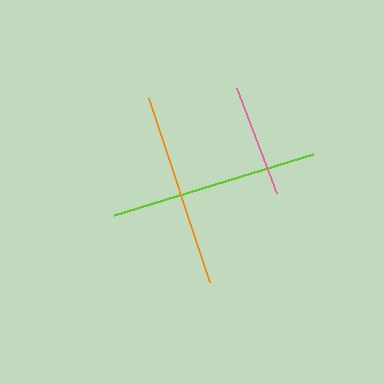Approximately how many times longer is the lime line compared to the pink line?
The lime line is approximately 1.9 times the length of the pink line.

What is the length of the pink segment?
The pink segment is approximately 112 pixels long.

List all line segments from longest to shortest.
From longest to shortest: lime, orange, pink.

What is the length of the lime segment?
The lime segment is approximately 208 pixels long.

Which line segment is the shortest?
The pink line is the shortest at approximately 112 pixels.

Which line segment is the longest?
The lime line is the longest at approximately 208 pixels.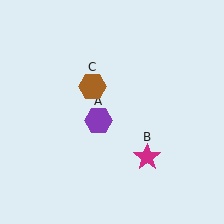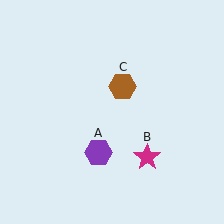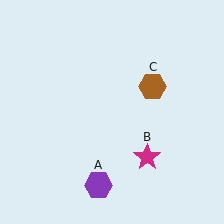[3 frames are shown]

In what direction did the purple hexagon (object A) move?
The purple hexagon (object A) moved down.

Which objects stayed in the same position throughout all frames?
Magenta star (object B) remained stationary.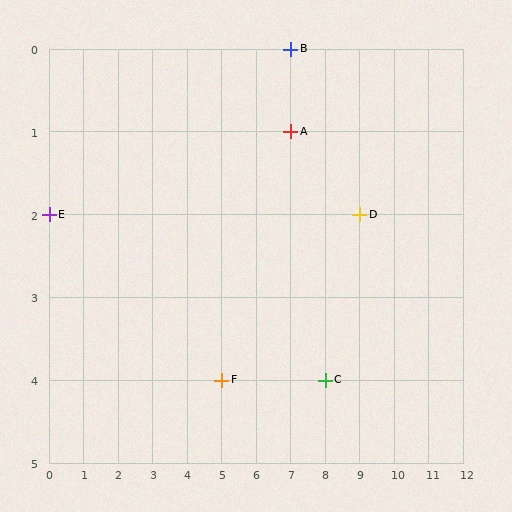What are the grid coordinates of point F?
Point F is at grid coordinates (5, 4).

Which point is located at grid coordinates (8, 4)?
Point C is at (8, 4).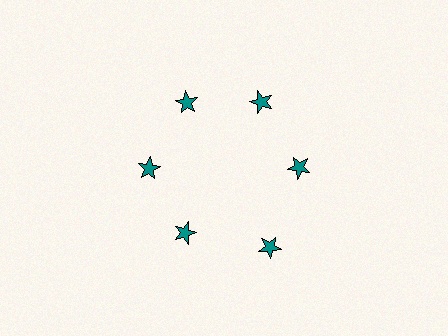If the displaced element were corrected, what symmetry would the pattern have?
It would have 6-fold rotational symmetry — the pattern would map onto itself every 60 degrees.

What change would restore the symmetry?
The symmetry would be restored by moving it inward, back onto the ring so that all 6 stars sit at equal angles and equal distance from the center.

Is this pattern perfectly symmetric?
No. The 6 teal stars are arranged in a ring, but one element near the 5 o'clock position is pushed outward from the center, breaking the 6-fold rotational symmetry.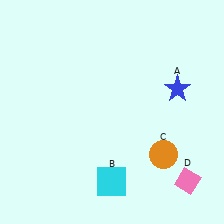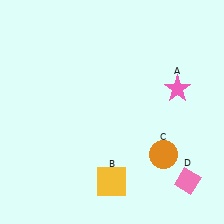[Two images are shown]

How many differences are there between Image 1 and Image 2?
There are 2 differences between the two images.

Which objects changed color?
A changed from blue to pink. B changed from cyan to yellow.